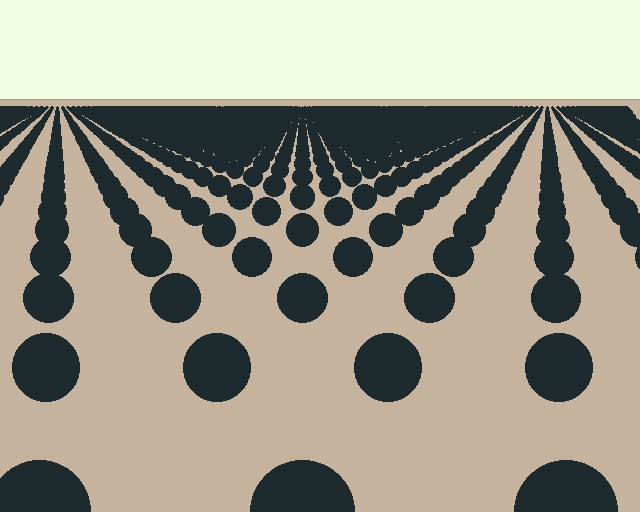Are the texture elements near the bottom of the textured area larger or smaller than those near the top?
Larger. Near the bottom, elements are closer to the viewer and appear at a bigger on-screen size.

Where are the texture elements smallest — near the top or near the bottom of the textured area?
Near the top.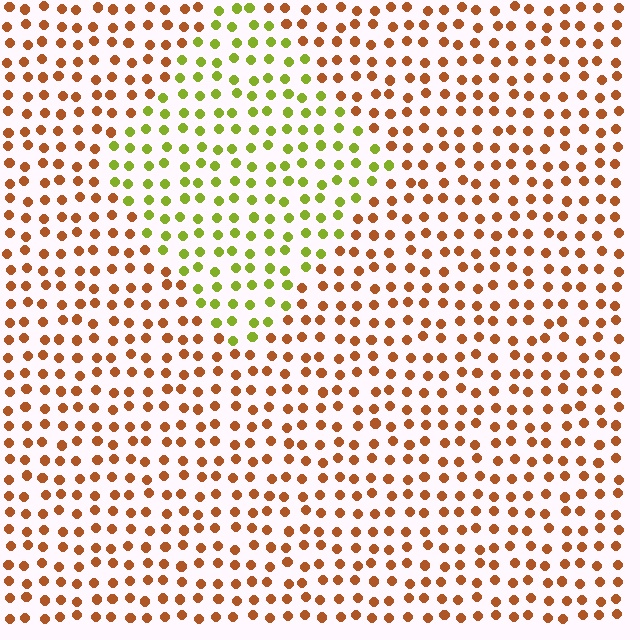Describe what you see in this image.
The image is filled with small brown elements in a uniform arrangement. A diamond-shaped region is visible where the elements are tinted to a slightly different hue, forming a subtle color boundary.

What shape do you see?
I see a diamond.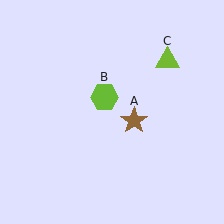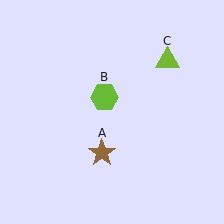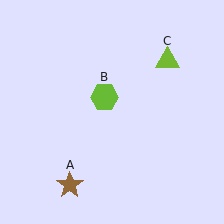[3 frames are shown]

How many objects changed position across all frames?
1 object changed position: brown star (object A).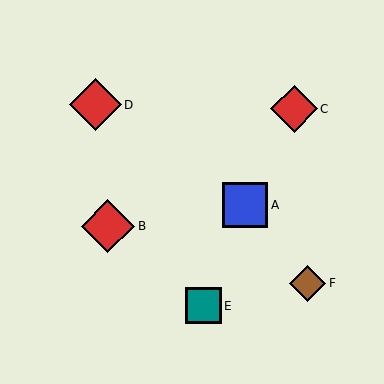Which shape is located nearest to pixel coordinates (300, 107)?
The red diamond (labeled C) at (294, 109) is nearest to that location.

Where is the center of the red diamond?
The center of the red diamond is at (294, 109).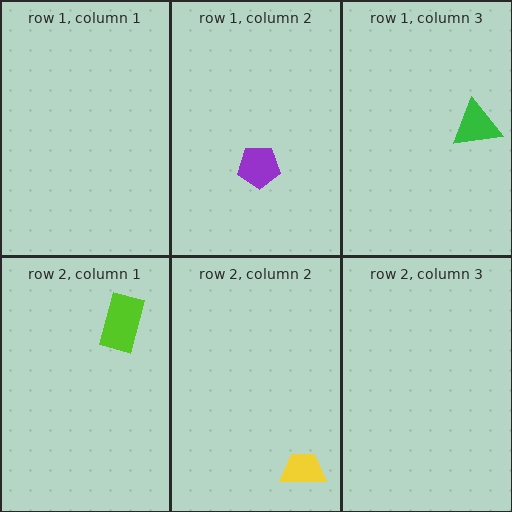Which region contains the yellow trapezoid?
The row 2, column 2 region.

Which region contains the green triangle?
The row 1, column 3 region.